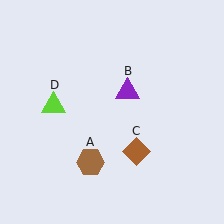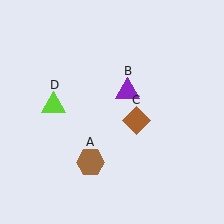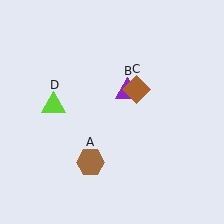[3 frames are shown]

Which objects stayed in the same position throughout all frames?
Brown hexagon (object A) and purple triangle (object B) and lime triangle (object D) remained stationary.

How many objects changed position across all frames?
1 object changed position: brown diamond (object C).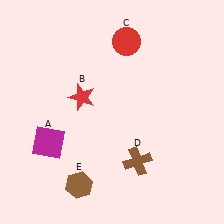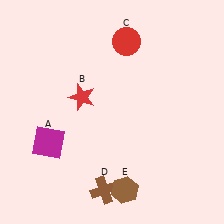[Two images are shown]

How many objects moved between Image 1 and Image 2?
2 objects moved between the two images.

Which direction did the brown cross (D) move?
The brown cross (D) moved left.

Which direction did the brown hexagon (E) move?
The brown hexagon (E) moved right.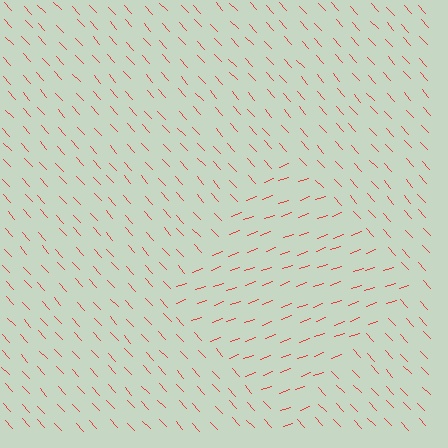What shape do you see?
I see a diamond.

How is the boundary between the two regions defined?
The boundary is defined purely by a change in line orientation (approximately 67 degrees difference). All lines are the same color and thickness.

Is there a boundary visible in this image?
Yes, there is a texture boundary formed by a change in line orientation.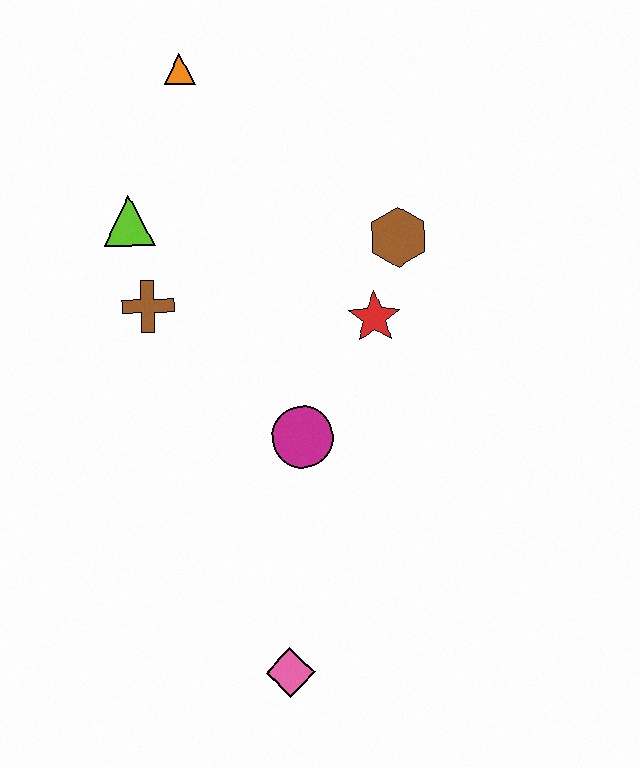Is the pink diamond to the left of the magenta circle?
Yes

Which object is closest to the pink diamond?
The magenta circle is closest to the pink diamond.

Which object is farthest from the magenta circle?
The orange triangle is farthest from the magenta circle.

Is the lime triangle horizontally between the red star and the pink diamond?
No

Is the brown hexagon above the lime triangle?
No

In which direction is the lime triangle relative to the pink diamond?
The lime triangle is above the pink diamond.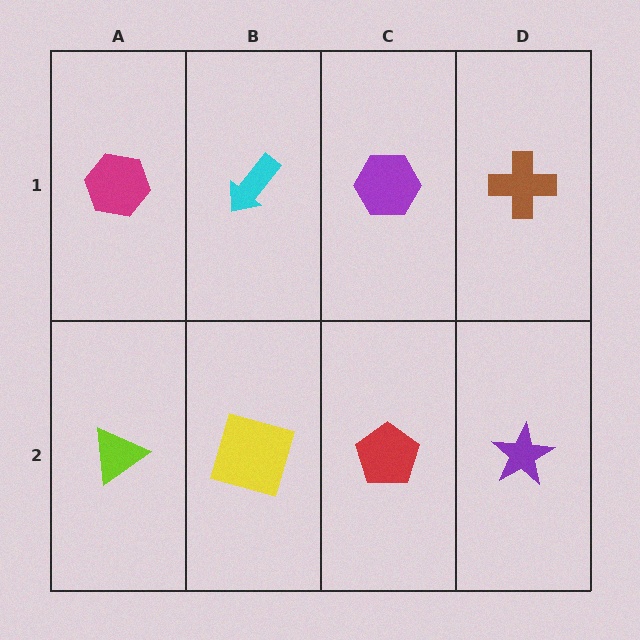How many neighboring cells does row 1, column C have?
3.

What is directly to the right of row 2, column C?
A purple star.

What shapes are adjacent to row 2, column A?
A magenta hexagon (row 1, column A), a yellow square (row 2, column B).